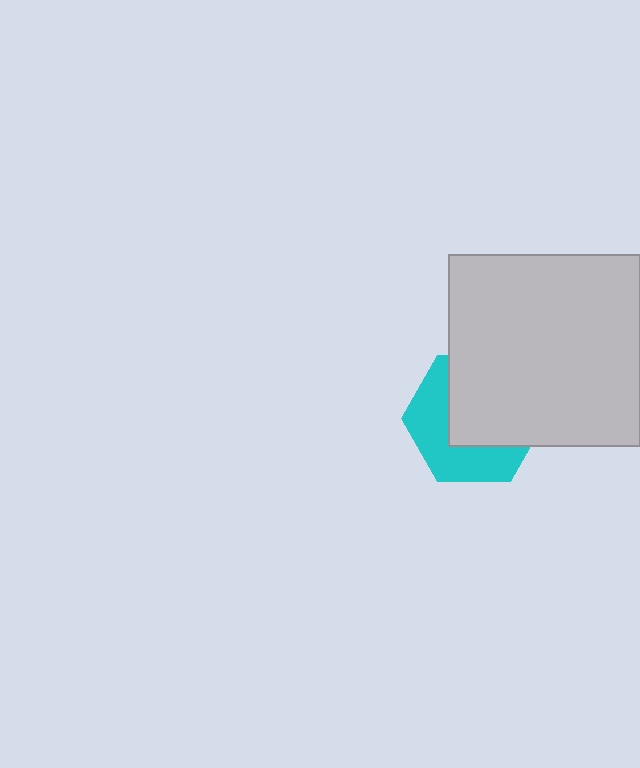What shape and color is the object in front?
The object in front is a light gray square.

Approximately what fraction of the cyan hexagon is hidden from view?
Roughly 56% of the cyan hexagon is hidden behind the light gray square.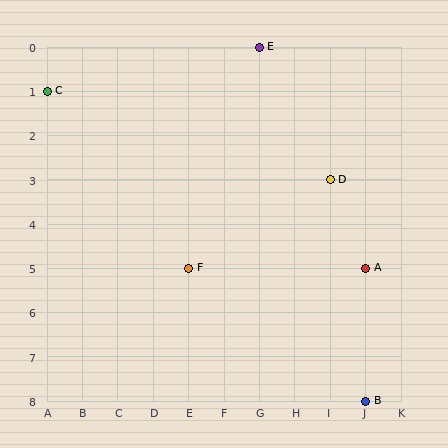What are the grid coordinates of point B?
Point B is at grid coordinates (J, 8).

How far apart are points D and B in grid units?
Points D and B are 1 column and 5 rows apart (about 5.1 grid units diagonally).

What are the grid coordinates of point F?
Point F is at grid coordinates (E, 5).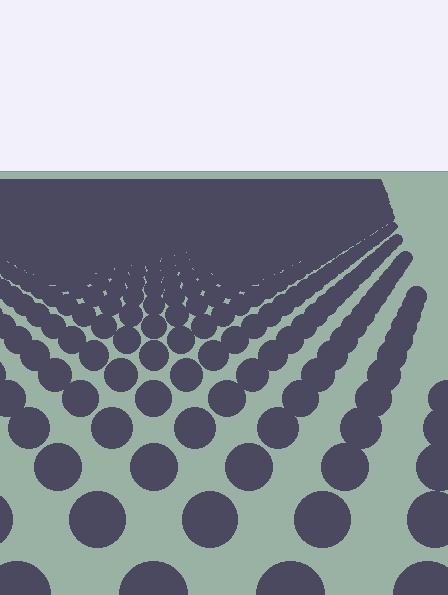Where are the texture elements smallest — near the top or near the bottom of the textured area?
Near the top.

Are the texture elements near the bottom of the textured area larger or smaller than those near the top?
Larger. Near the bottom, elements are closer to the viewer and appear at a bigger on-screen size.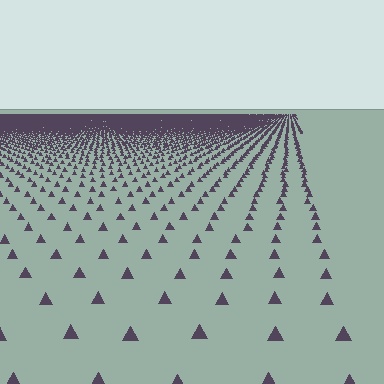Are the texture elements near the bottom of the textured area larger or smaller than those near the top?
Larger. Near the bottom, elements are closer to the viewer and appear at a bigger on-screen size.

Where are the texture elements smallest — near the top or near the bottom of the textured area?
Near the top.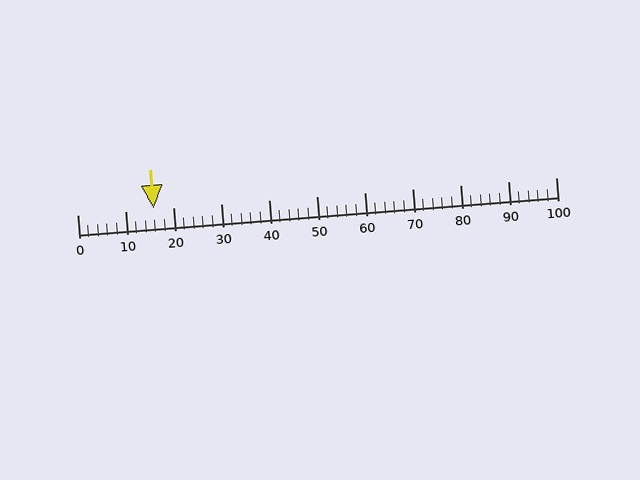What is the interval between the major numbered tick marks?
The major tick marks are spaced 10 units apart.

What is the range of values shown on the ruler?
The ruler shows values from 0 to 100.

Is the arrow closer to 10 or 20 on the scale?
The arrow is closer to 20.